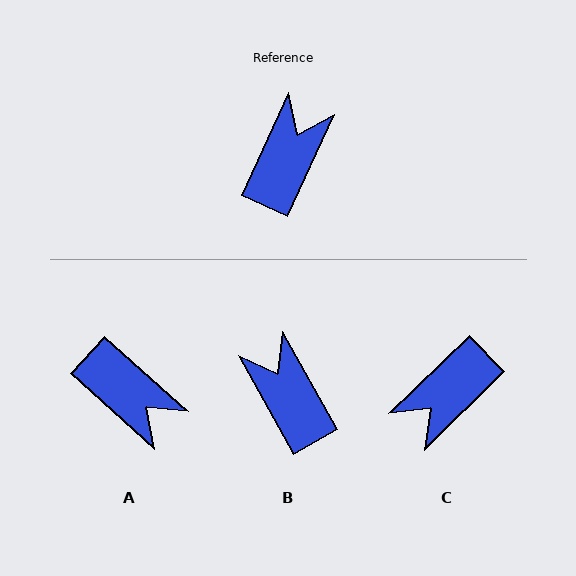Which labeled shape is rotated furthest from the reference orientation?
C, about 159 degrees away.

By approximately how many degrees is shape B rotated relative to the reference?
Approximately 54 degrees counter-clockwise.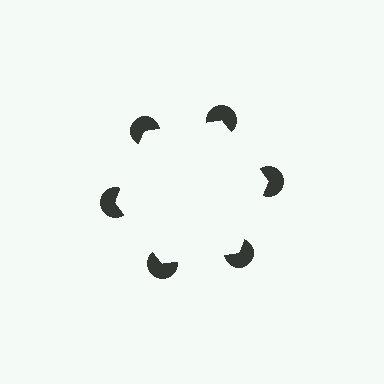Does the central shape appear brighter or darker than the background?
It typically appears slightly brighter than the background, even though no actual brightness change is drawn.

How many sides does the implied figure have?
6 sides.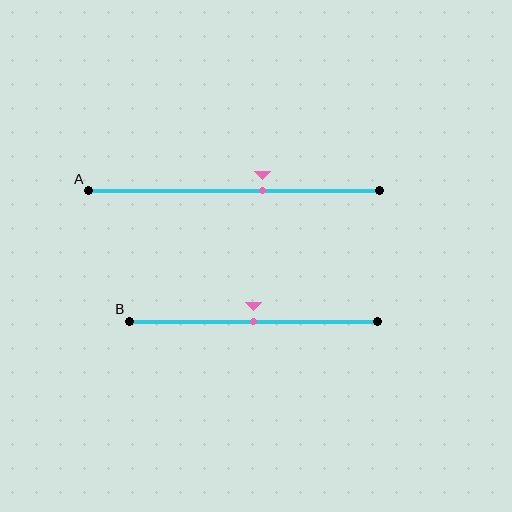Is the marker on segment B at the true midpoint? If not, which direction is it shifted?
Yes, the marker on segment B is at the true midpoint.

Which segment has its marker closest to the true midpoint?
Segment B has its marker closest to the true midpoint.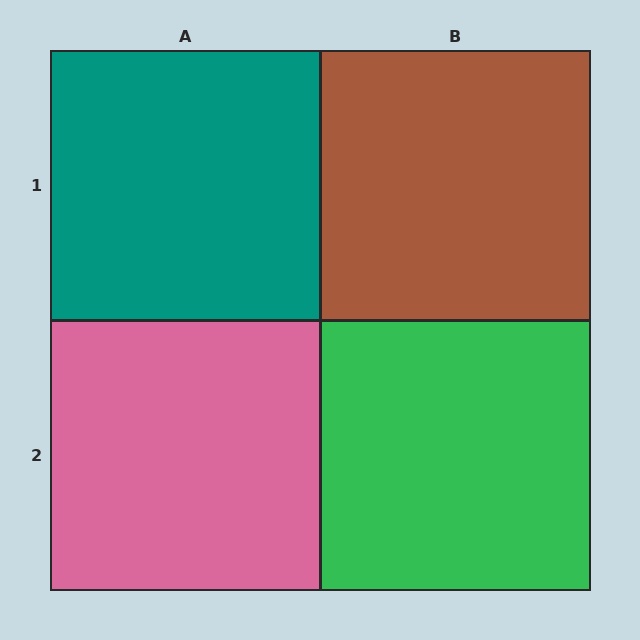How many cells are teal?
1 cell is teal.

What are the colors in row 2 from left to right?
Pink, green.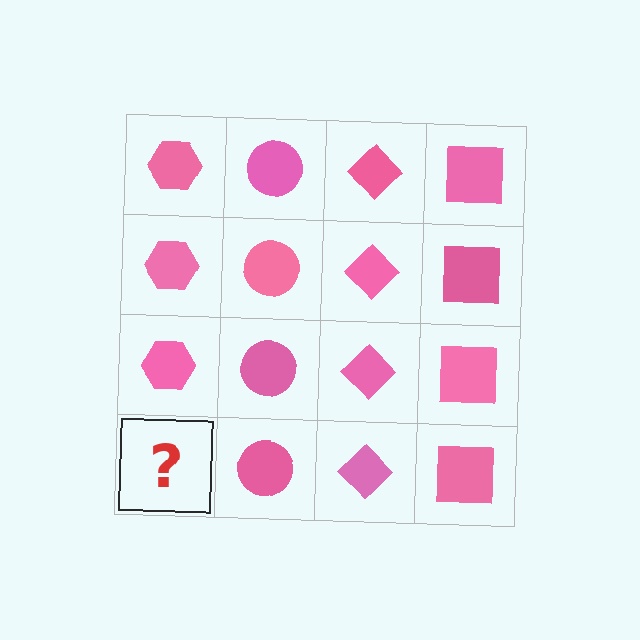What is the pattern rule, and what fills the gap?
The rule is that each column has a consistent shape. The gap should be filled with a pink hexagon.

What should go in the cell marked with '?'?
The missing cell should contain a pink hexagon.